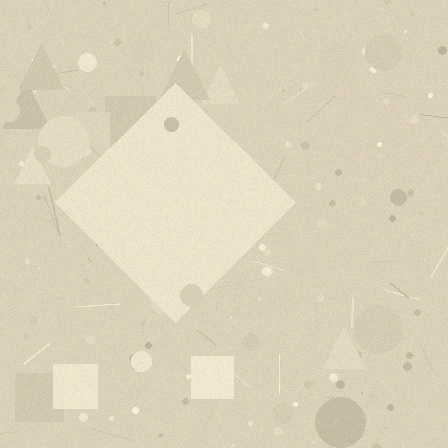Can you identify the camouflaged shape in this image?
The camouflaged shape is a diamond.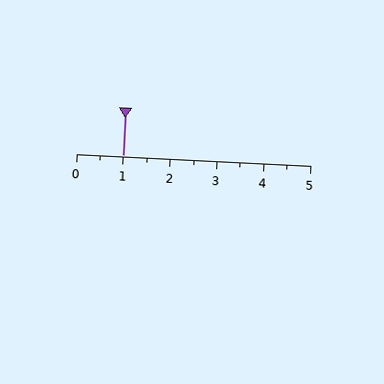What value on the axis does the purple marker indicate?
The marker indicates approximately 1.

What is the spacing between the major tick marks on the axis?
The major ticks are spaced 1 apart.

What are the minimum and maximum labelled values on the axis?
The axis runs from 0 to 5.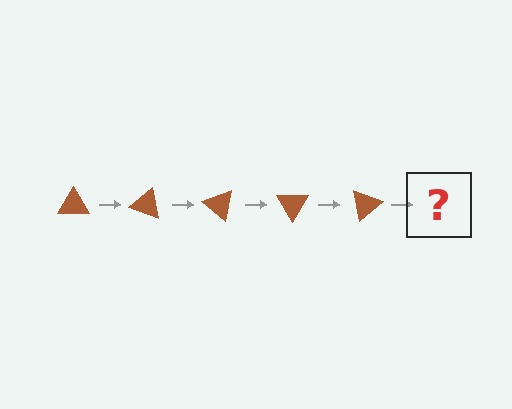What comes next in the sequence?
The next element should be a brown triangle rotated 100 degrees.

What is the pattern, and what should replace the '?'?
The pattern is that the triangle rotates 20 degrees each step. The '?' should be a brown triangle rotated 100 degrees.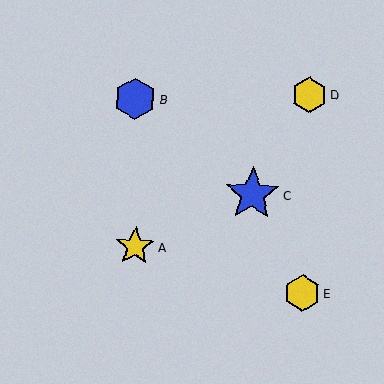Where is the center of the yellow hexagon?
The center of the yellow hexagon is at (309, 95).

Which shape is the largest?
The blue star (labeled C) is the largest.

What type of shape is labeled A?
Shape A is a yellow star.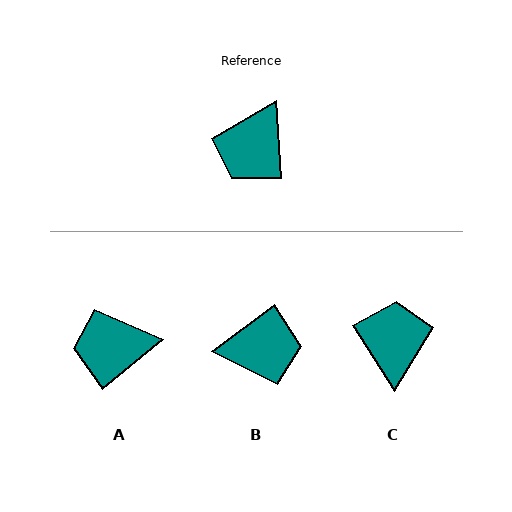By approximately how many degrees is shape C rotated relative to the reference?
Approximately 151 degrees clockwise.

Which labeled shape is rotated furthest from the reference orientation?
C, about 151 degrees away.